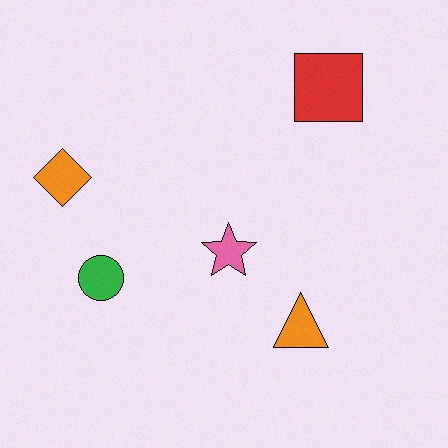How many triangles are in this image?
There is 1 triangle.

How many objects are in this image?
There are 5 objects.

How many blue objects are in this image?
There are no blue objects.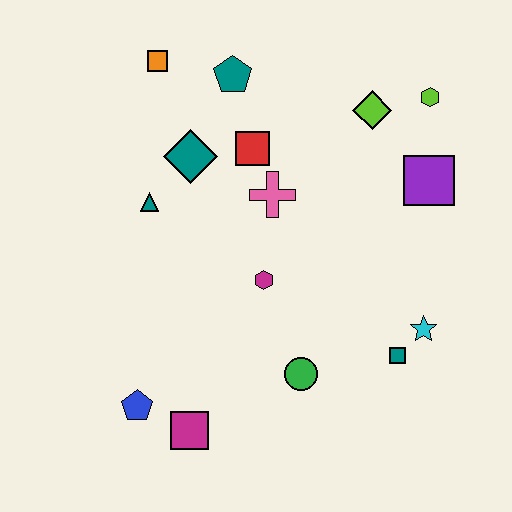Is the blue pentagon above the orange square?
No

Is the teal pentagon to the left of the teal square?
Yes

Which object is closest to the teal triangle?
The teal diamond is closest to the teal triangle.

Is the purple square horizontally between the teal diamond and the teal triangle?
No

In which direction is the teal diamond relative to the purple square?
The teal diamond is to the left of the purple square.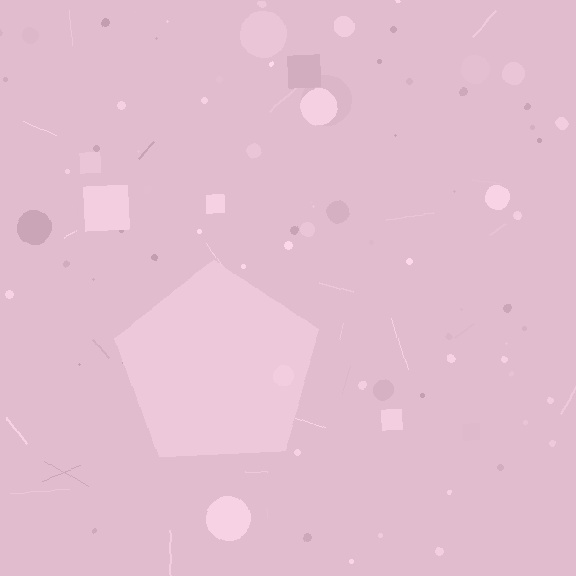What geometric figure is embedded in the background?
A pentagon is embedded in the background.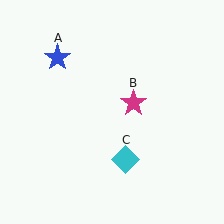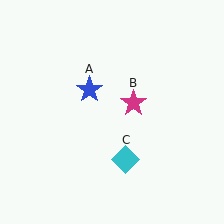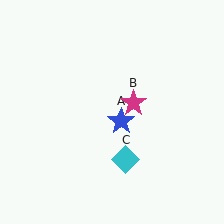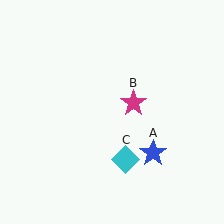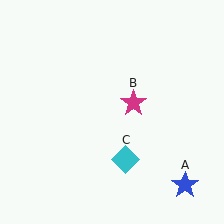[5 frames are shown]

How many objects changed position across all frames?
1 object changed position: blue star (object A).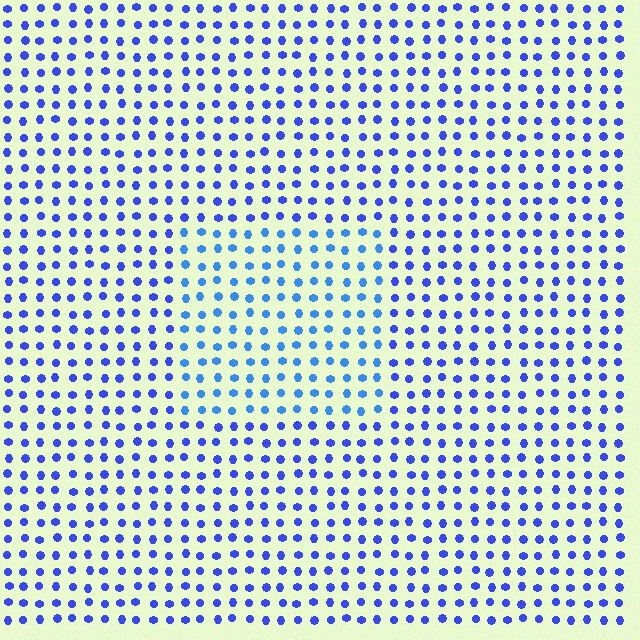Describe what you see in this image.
The image is filled with small blue elements in a uniform arrangement. A rectangle-shaped region is visible where the elements are tinted to a slightly different hue, forming a subtle color boundary.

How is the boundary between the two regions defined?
The boundary is defined purely by a slight shift in hue (about 24 degrees). Spacing, size, and orientation are identical on both sides.